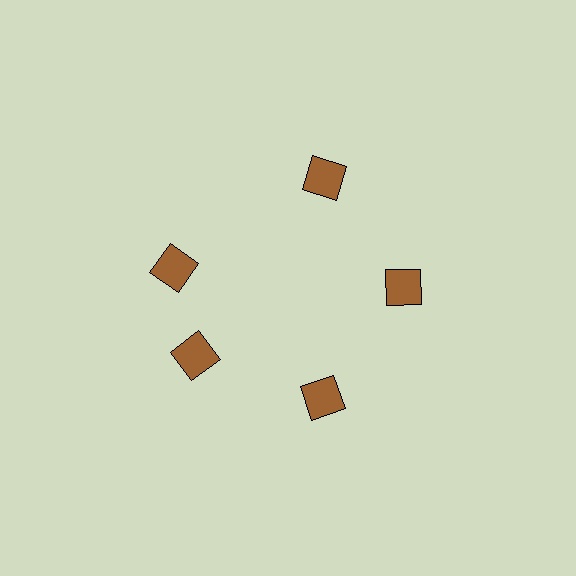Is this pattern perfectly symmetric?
No. The 5 brown squares are arranged in a ring, but one element near the 10 o'clock position is rotated out of alignment along the ring, breaking the 5-fold rotational symmetry.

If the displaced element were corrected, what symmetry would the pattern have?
It would have 5-fold rotational symmetry — the pattern would map onto itself every 72 degrees.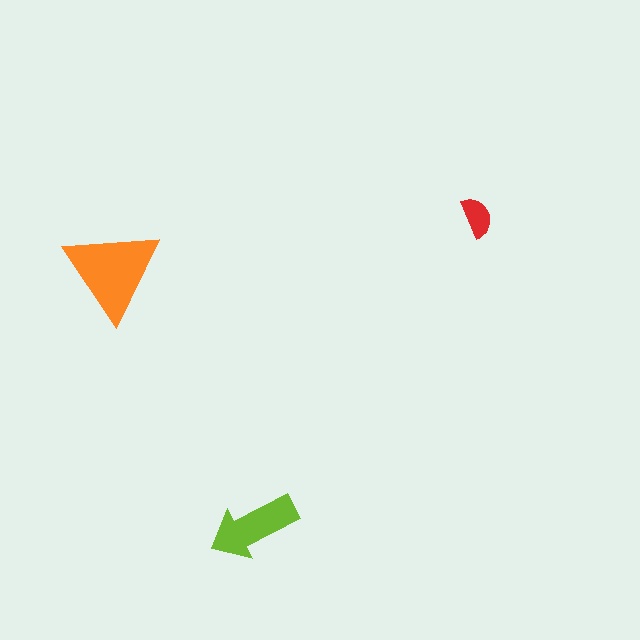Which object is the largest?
The orange triangle.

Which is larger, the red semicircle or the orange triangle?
The orange triangle.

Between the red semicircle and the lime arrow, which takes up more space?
The lime arrow.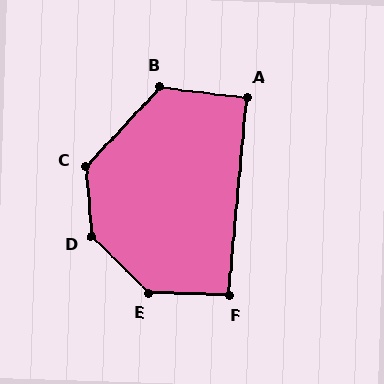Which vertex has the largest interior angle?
D, at approximately 140 degrees.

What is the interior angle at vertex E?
Approximately 137 degrees (obtuse).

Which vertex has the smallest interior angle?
A, at approximately 91 degrees.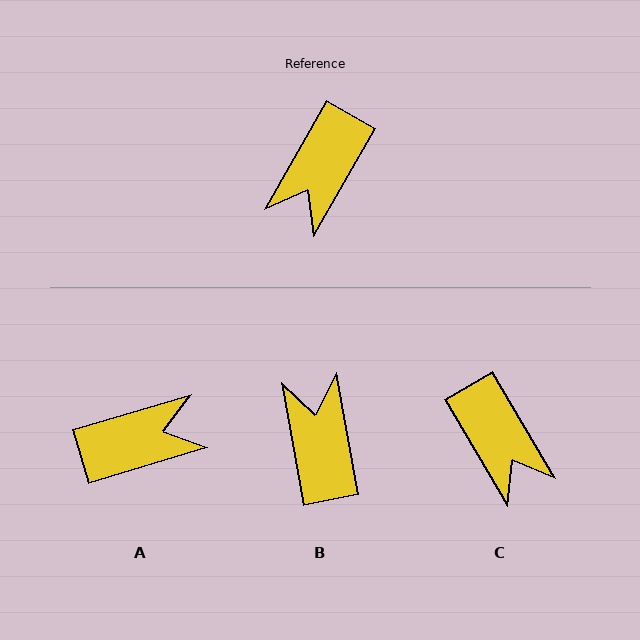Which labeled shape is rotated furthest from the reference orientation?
B, about 140 degrees away.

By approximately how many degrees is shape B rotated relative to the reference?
Approximately 140 degrees clockwise.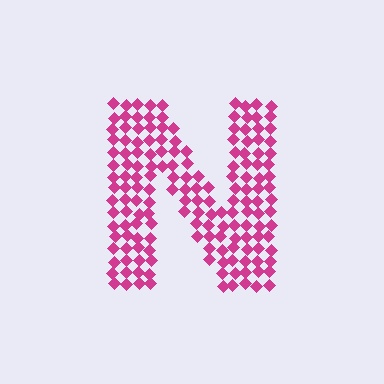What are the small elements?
The small elements are diamonds.